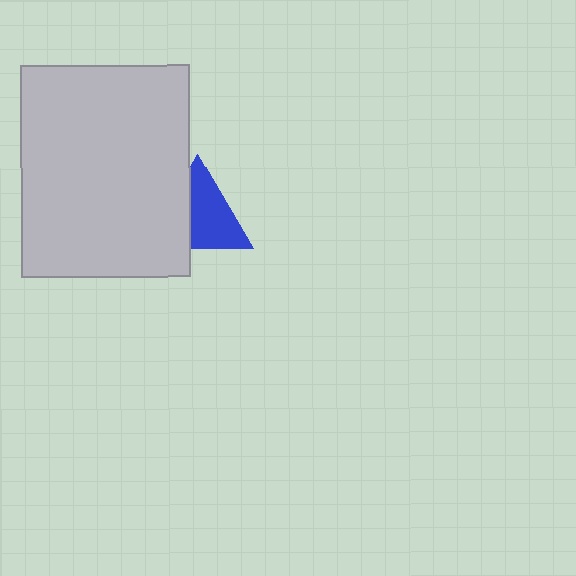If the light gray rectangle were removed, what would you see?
You would see the complete blue triangle.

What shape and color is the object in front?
The object in front is a light gray rectangle.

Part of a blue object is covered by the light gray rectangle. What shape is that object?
It is a triangle.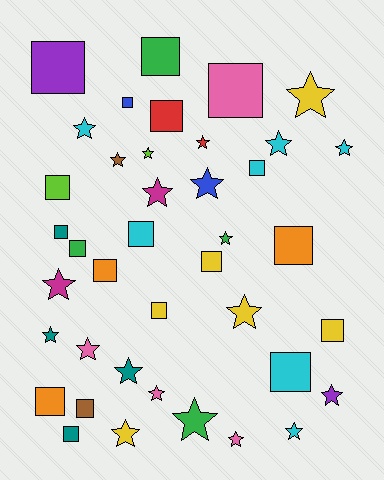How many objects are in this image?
There are 40 objects.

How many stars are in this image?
There are 21 stars.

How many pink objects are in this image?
There are 4 pink objects.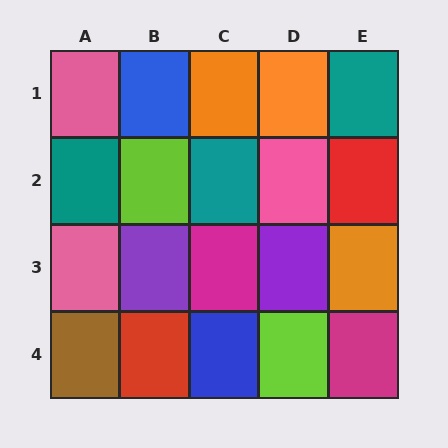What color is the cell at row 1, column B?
Blue.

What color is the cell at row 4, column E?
Magenta.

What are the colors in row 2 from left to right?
Teal, lime, teal, pink, red.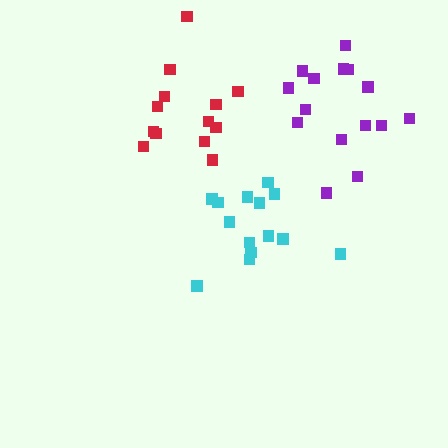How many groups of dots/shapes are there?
There are 3 groups.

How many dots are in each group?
Group 1: 14 dots, Group 2: 13 dots, Group 3: 15 dots (42 total).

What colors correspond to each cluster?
The clusters are colored: cyan, red, purple.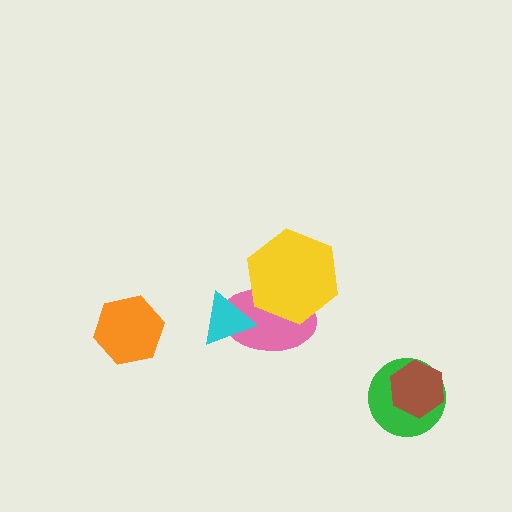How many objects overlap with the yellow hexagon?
1 object overlaps with the yellow hexagon.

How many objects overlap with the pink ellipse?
2 objects overlap with the pink ellipse.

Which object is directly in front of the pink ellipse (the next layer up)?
The cyan triangle is directly in front of the pink ellipse.